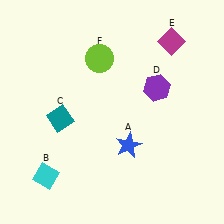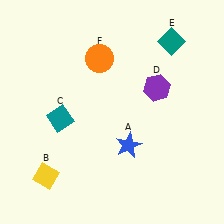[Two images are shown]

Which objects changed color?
B changed from cyan to yellow. E changed from magenta to teal. F changed from lime to orange.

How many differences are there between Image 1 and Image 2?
There are 3 differences between the two images.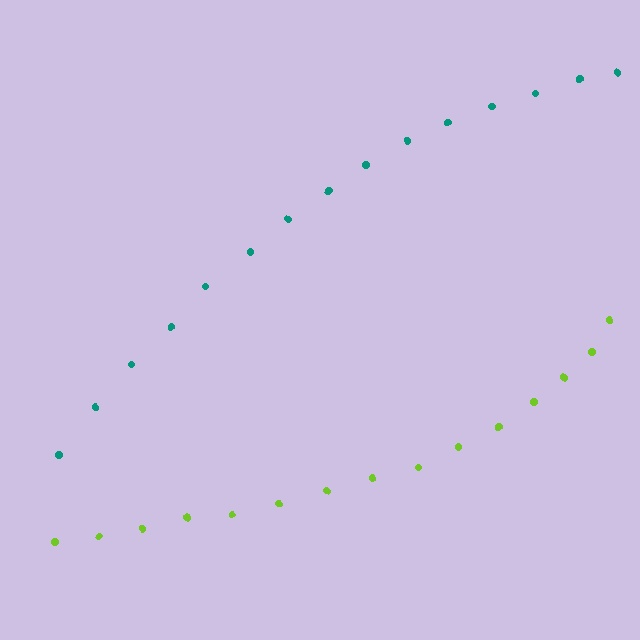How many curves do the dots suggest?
There are 2 distinct paths.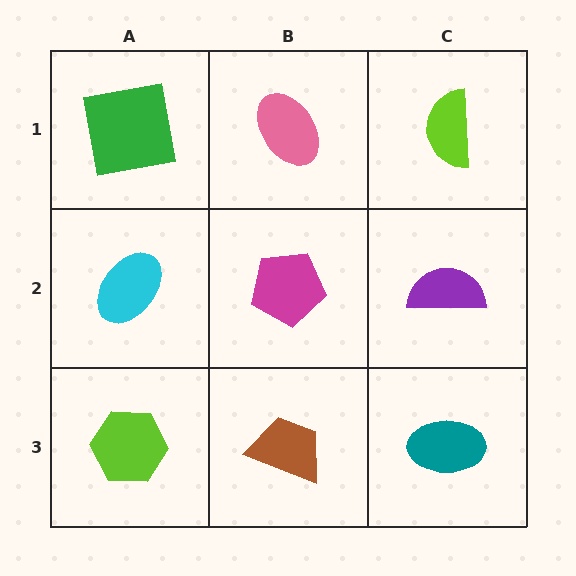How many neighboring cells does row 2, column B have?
4.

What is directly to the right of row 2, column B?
A purple semicircle.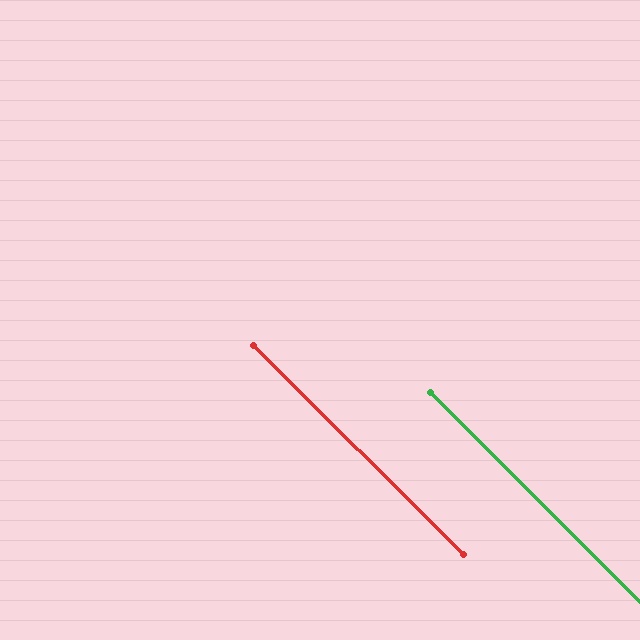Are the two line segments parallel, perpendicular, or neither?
Parallel — their directions differ by only 0.3°.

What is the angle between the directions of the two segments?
Approximately 0 degrees.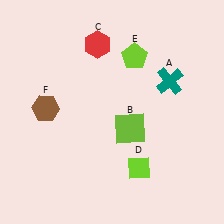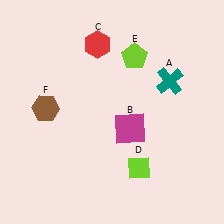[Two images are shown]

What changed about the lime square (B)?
In Image 1, B is lime. In Image 2, it changed to magenta.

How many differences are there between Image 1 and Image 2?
There is 1 difference between the two images.